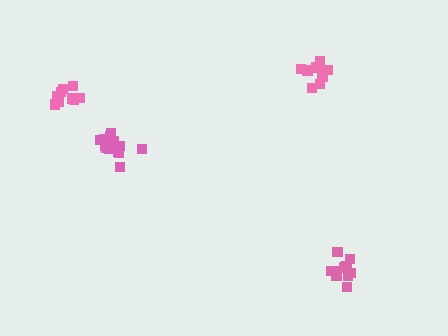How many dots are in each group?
Group 1: 12 dots, Group 2: 12 dots, Group 3: 14 dots, Group 4: 11 dots (49 total).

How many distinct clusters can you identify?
There are 4 distinct clusters.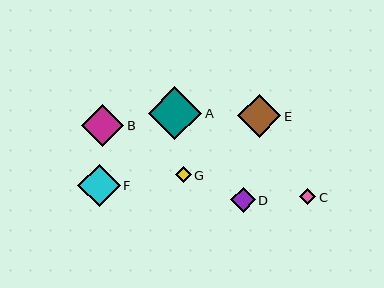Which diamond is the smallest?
Diamond G is the smallest with a size of approximately 16 pixels.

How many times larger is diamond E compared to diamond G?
Diamond E is approximately 2.8 times the size of diamond G.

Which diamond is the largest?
Diamond A is the largest with a size of approximately 54 pixels.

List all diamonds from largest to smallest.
From largest to smallest: A, E, F, B, D, C, G.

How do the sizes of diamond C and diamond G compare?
Diamond C and diamond G are approximately the same size.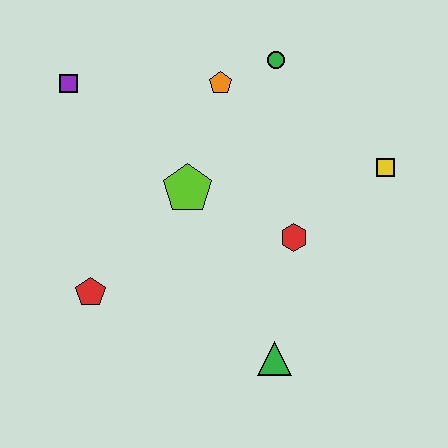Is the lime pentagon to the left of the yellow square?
Yes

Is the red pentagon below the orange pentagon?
Yes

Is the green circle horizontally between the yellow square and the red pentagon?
Yes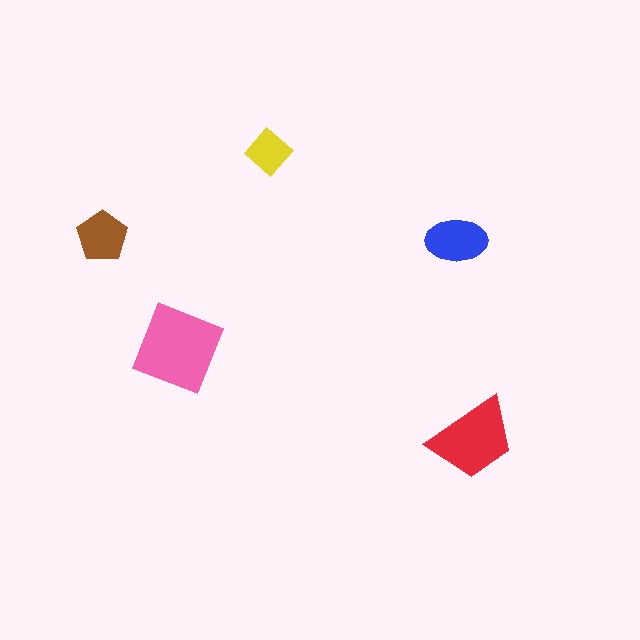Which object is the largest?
The pink square.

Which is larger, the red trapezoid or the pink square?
The pink square.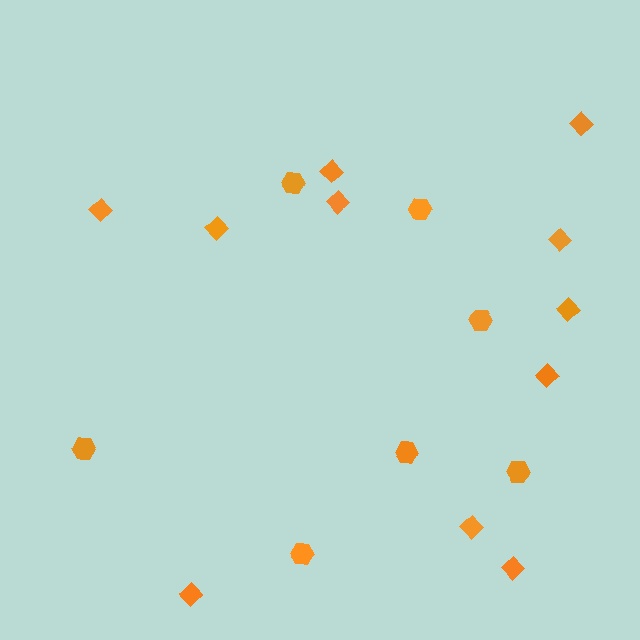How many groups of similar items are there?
There are 2 groups: one group of hexagons (7) and one group of diamonds (11).